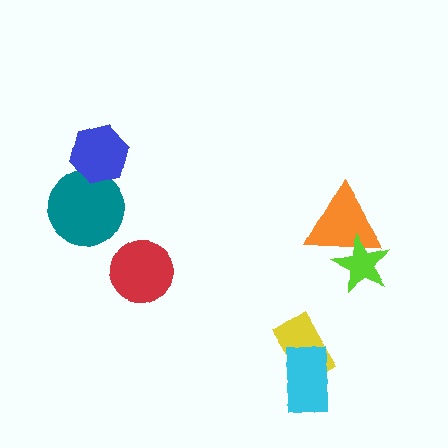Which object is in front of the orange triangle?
The lime star is in front of the orange triangle.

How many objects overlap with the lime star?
1 object overlaps with the lime star.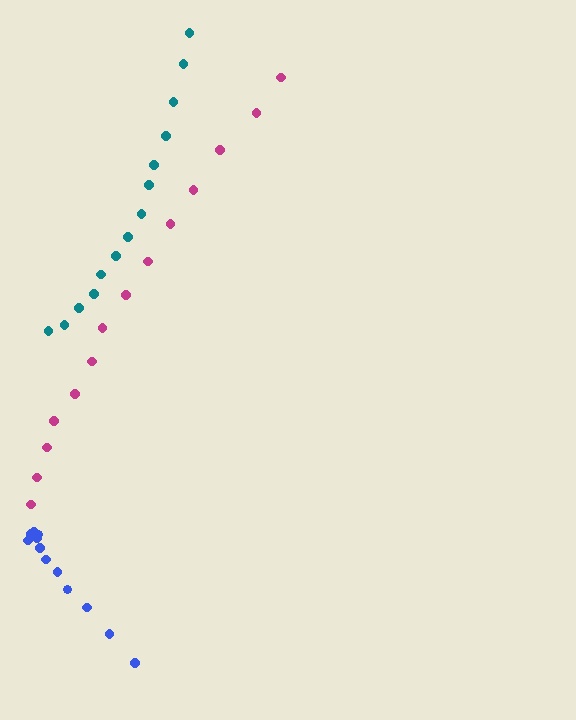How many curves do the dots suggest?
There are 3 distinct paths.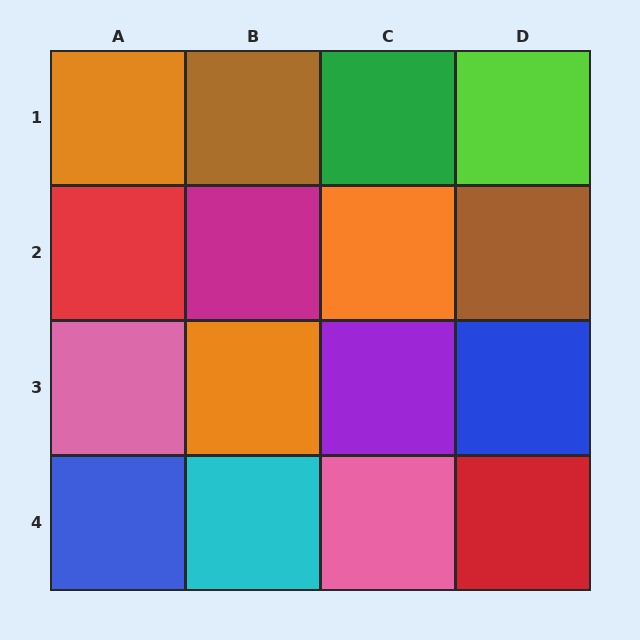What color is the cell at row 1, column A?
Orange.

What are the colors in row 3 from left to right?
Pink, orange, purple, blue.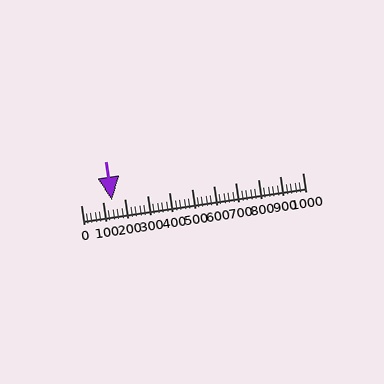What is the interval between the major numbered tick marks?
The major tick marks are spaced 100 units apart.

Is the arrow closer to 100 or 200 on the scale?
The arrow is closer to 100.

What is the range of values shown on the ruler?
The ruler shows values from 0 to 1000.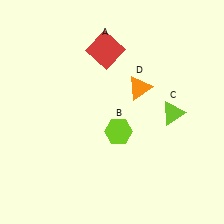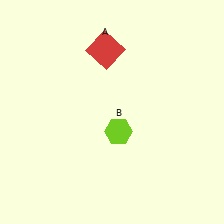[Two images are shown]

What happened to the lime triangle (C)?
The lime triangle (C) was removed in Image 2. It was in the bottom-right area of Image 1.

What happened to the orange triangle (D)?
The orange triangle (D) was removed in Image 2. It was in the top-right area of Image 1.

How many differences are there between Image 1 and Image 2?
There are 2 differences between the two images.